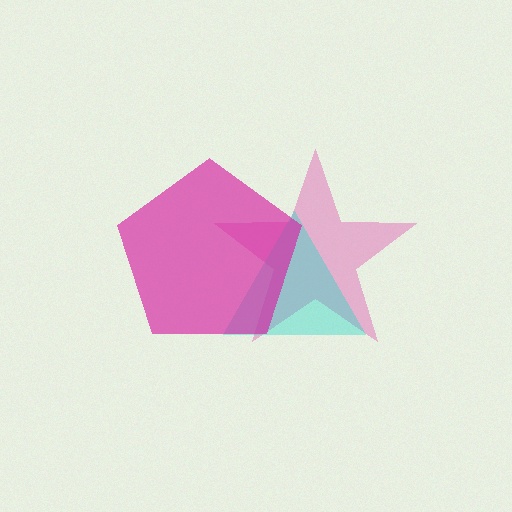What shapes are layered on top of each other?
The layered shapes are: a pink star, a cyan triangle, a magenta pentagon.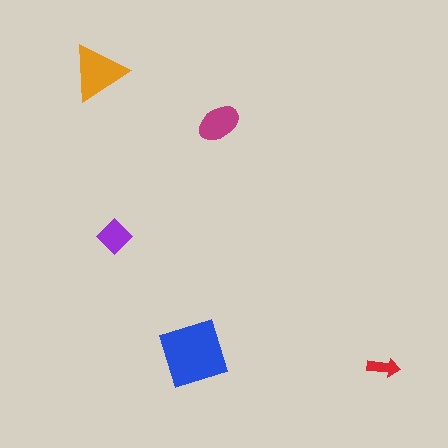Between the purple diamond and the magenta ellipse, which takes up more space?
The magenta ellipse.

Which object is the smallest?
The red arrow.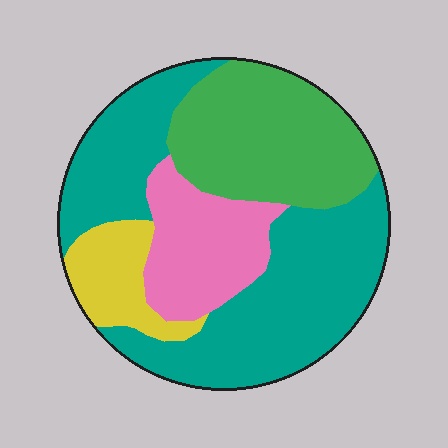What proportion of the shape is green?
Green takes up between a sixth and a third of the shape.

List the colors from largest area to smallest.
From largest to smallest: teal, green, pink, yellow.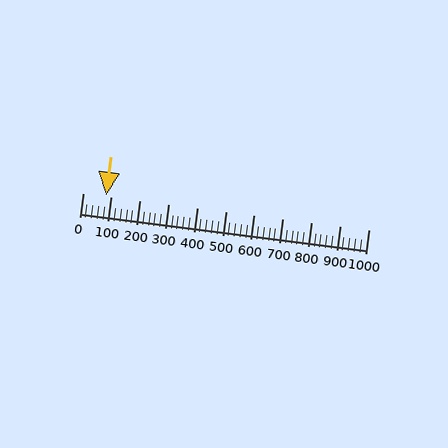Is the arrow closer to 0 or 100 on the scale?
The arrow is closer to 100.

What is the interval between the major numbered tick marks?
The major tick marks are spaced 100 units apart.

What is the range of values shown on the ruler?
The ruler shows values from 0 to 1000.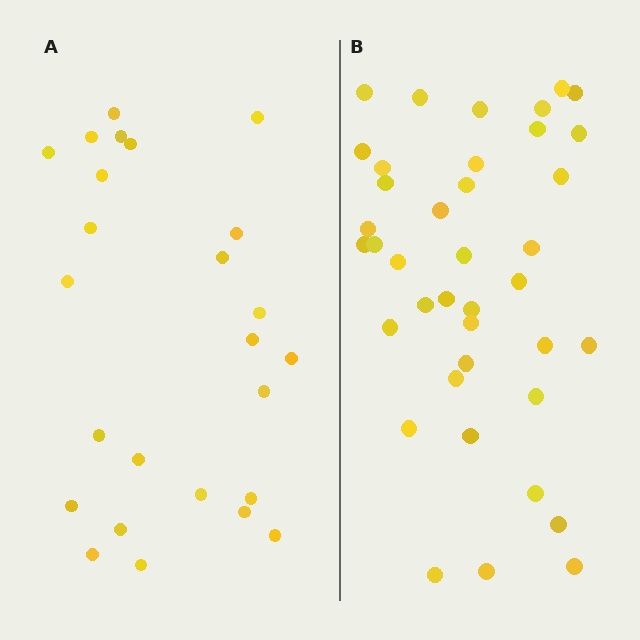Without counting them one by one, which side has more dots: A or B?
Region B (the right region) has more dots.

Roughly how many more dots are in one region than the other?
Region B has approximately 15 more dots than region A.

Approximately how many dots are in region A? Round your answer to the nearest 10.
About 20 dots. (The exact count is 25, which rounds to 20.)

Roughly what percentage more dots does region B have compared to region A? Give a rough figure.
About 55% more.